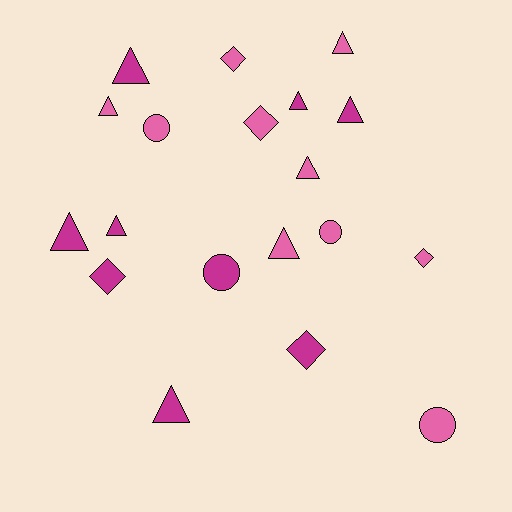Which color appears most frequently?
Pink, with 10 objects.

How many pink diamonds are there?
There are 3 pink diamonds.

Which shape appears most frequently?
Triangle, with 10 objects.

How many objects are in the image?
There are 19 objects.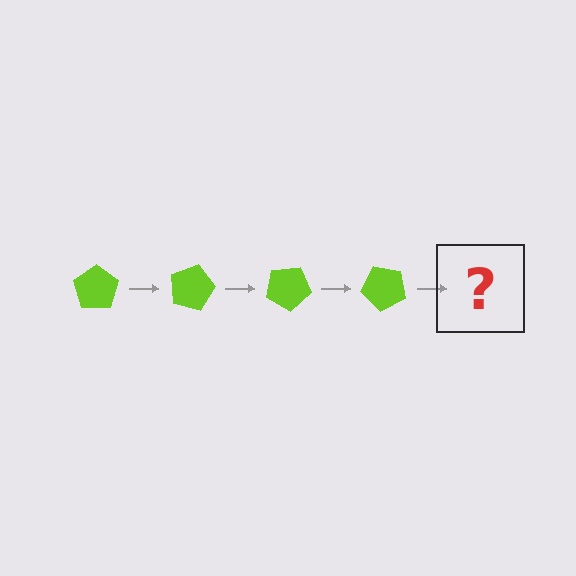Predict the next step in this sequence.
The next step is a lime pentagon rotated 60 degrees.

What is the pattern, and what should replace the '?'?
The pattern is that the pentagon rotates 15 degrees each step. The '?' should be a lime pentagon rotated 60 degrees.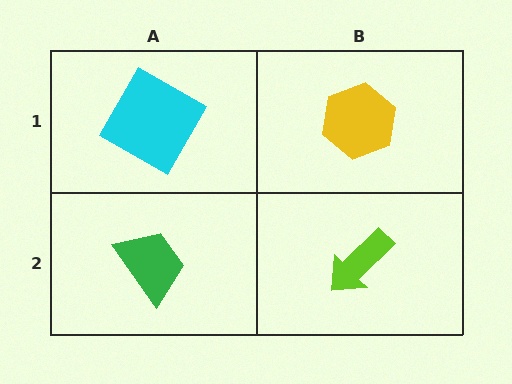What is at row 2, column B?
A lime arrow.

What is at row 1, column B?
A yellow hexagon.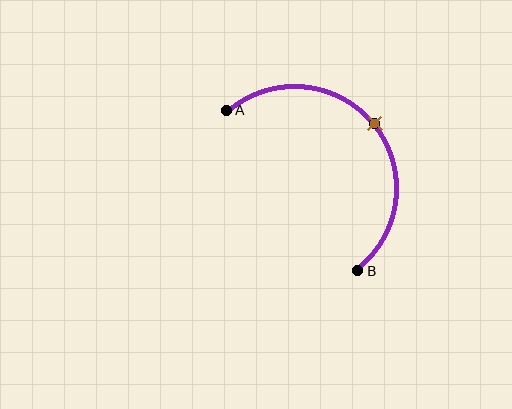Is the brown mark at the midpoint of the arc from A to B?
Yes. The brown mark lies on the arc at equal arc-length from both A and B — it is the arc midpoint.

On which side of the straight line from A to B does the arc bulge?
The arc bulges above and to the right of the straight line connecting A and B.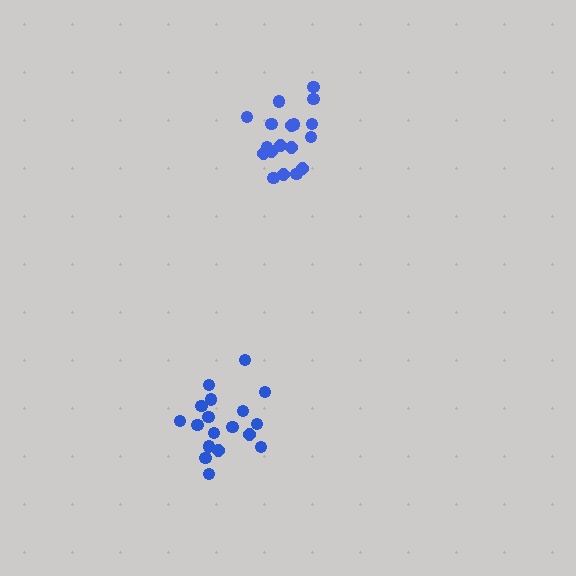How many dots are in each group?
Group 1: 18 dots, Group 2: 19 dots (37 total).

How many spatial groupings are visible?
There are 2 spatial groupings.